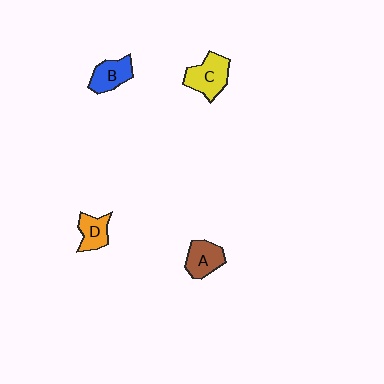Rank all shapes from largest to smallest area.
From largest to smallest: C (yellow), A (brown), B (blue), D (orange).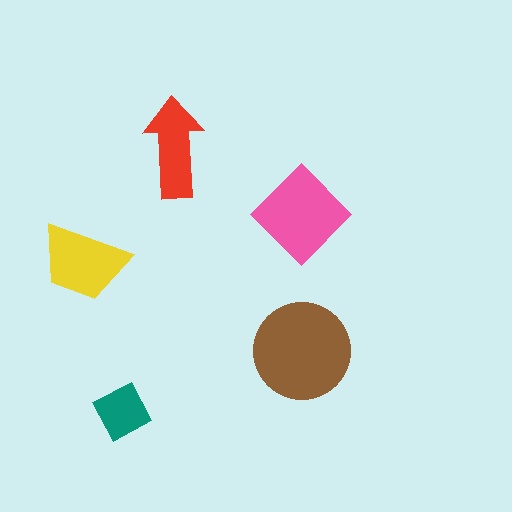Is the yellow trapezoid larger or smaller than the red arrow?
Larger.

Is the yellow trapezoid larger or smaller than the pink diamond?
Smaller.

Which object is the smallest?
The teal square.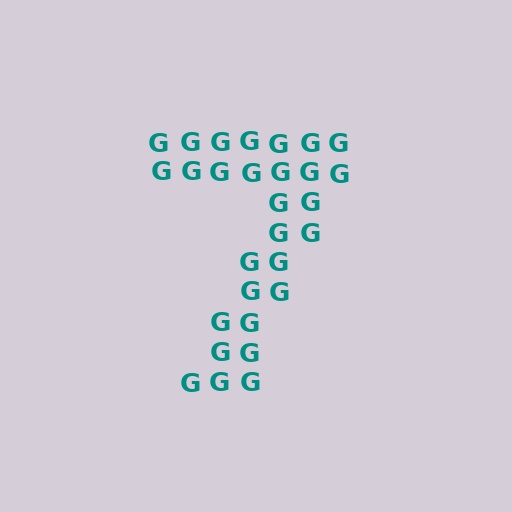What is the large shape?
The large shape is the digit 7.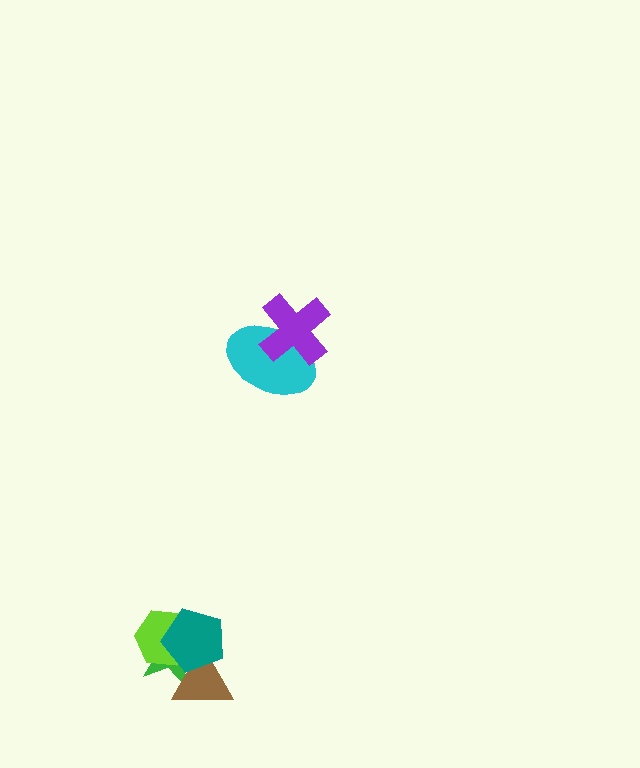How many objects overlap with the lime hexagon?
3 objects overlap with the lime hexagon.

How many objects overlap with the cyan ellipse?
1 object overlaps with the cyan ellipse.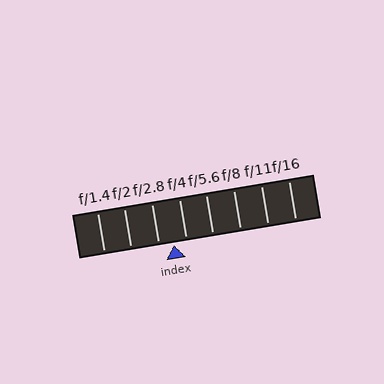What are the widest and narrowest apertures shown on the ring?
The widest aperture shown is f/1.4 and the narrowest is f/16.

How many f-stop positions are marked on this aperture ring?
There are 8 f-stop positions marked.